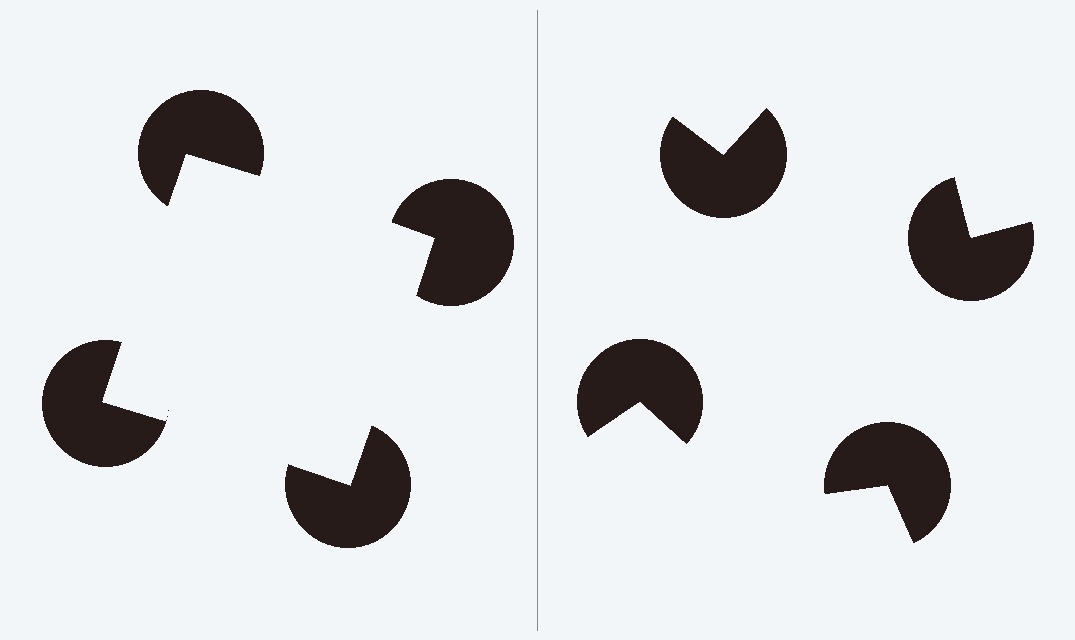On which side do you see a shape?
An illusory square appears on the left side. On the right side the wedge cuts are rotated, so no coherent shape forms.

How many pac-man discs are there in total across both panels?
8 — 4 on each side.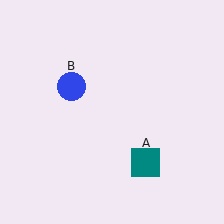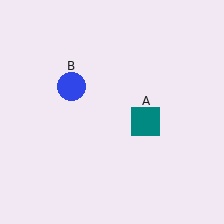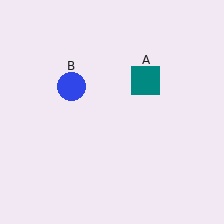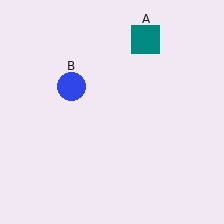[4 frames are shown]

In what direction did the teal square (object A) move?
The teal square (object A) moved up.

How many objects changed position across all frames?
1 object changed position: teal square (object A).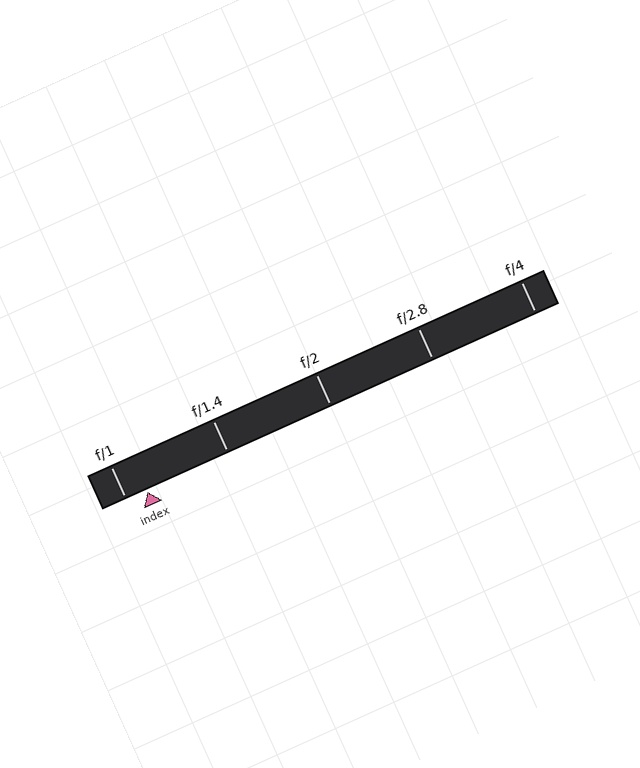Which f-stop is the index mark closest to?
The index mark is closest to f/1.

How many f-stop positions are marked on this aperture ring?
There are 5 f-stop positions marked.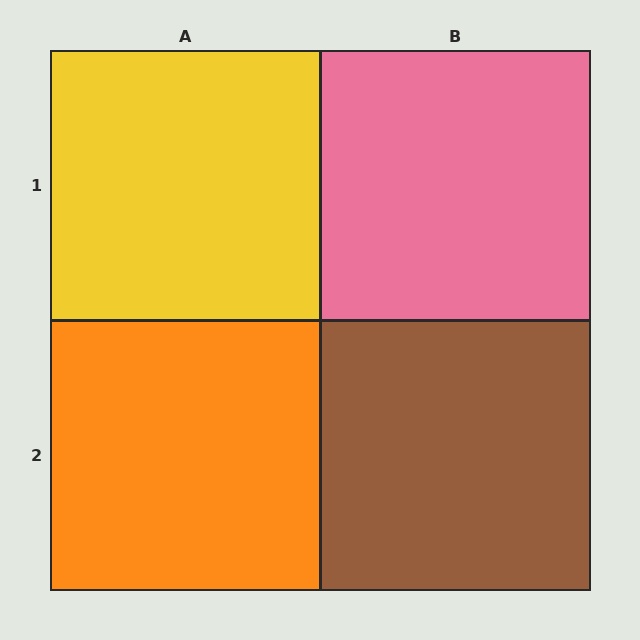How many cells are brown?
1 cell is brown.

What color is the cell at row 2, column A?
Orange.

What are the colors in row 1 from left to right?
Yellow, pink.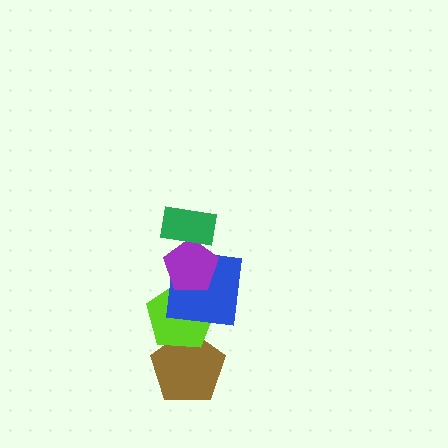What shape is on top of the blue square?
The purple pentagon is on top of the blue square.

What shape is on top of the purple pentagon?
The green rectangle is on top of the purple pentagon.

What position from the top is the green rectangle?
The green rectangle is 1st from the top.